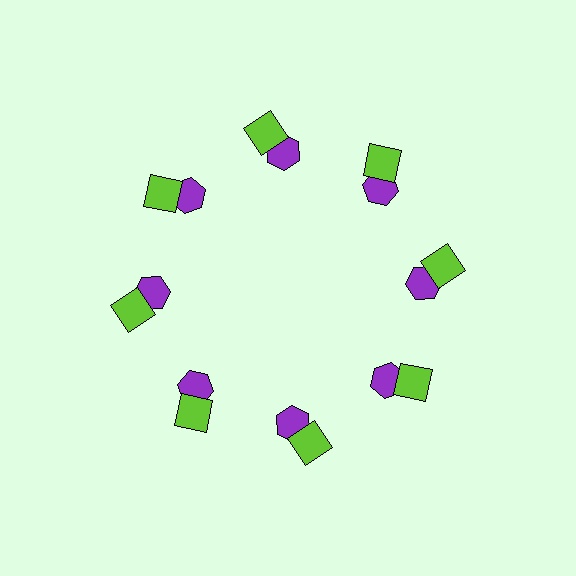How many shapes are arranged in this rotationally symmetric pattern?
There are 16 shapes, arranged in 8 groups of 2.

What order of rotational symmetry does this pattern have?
This pattern has 8-fold rotational symmetry.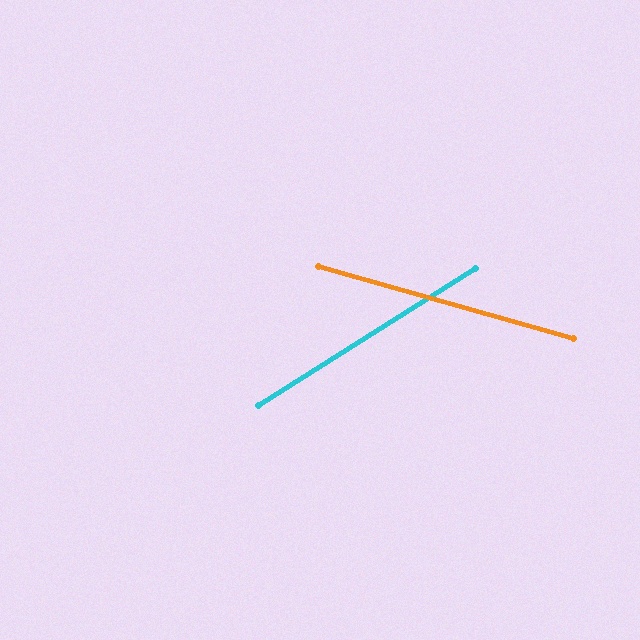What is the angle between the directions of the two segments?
Approximately 48 degrees.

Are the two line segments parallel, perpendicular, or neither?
Neither parallel nor perpendicular — they differ by about 48°.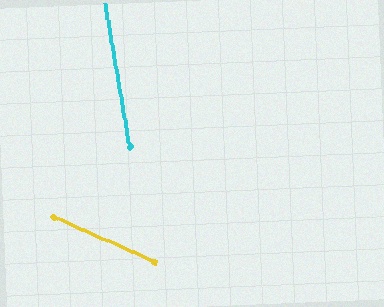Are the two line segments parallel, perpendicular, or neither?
Neither parallel nor perpendicular — they differ by about 56°.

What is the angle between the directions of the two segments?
Approximately 56 degrees.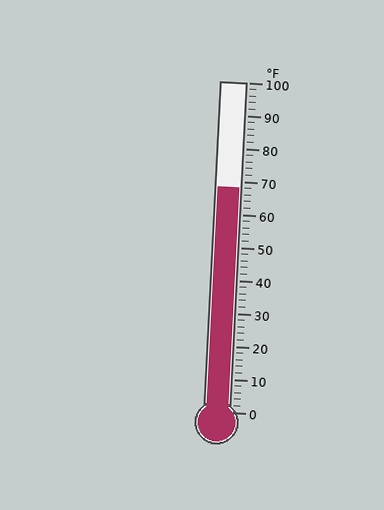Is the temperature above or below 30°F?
The temperature is above 30°F.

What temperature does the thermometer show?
The thermometer shows approximately 68°F.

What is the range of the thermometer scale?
The thermometer scale ranges from 0°F to 100°F.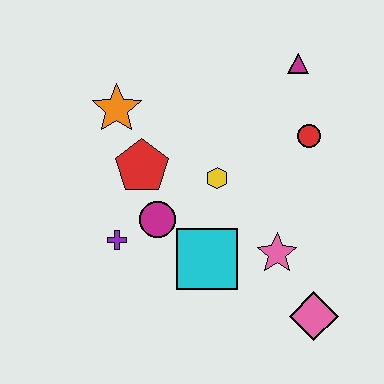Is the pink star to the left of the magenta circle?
No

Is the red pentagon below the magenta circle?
No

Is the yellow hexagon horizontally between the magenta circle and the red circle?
Yes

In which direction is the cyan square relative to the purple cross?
The cyan square is to the right of the purple cross.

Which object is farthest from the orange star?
The pink diamond is farthest from the orange star.